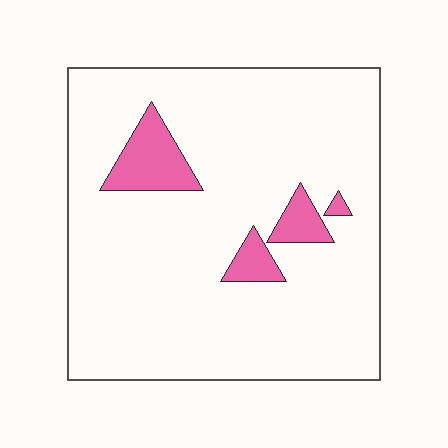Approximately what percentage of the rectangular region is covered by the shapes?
Approximately 10%.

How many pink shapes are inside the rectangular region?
4.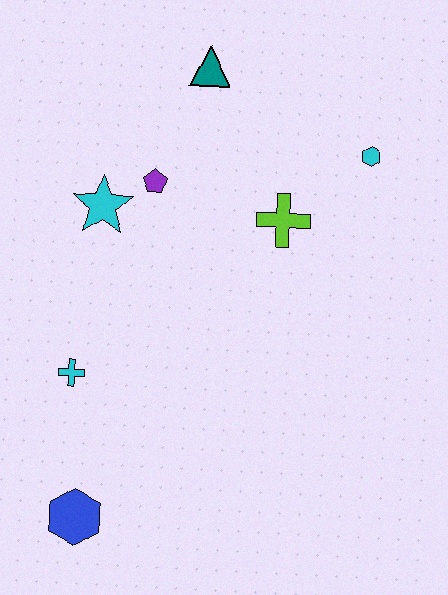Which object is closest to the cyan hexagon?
The lime cross is closest to the cyan hexagon.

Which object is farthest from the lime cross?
The blue hexagon is farthest from the lime cross.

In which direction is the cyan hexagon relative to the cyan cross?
The cyan hexagon is to the right of the cyan cross.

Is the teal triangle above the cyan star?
Yes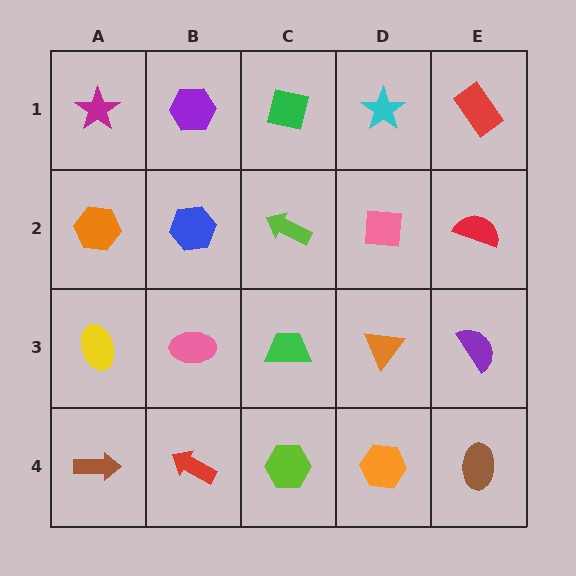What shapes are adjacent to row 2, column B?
A purple hexagon (row 1, column B), a pink ellipse (row 3, column B), an orange hexagon (row 2, column A), a lime arrow (row 2, column C).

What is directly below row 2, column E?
A purple semicircle.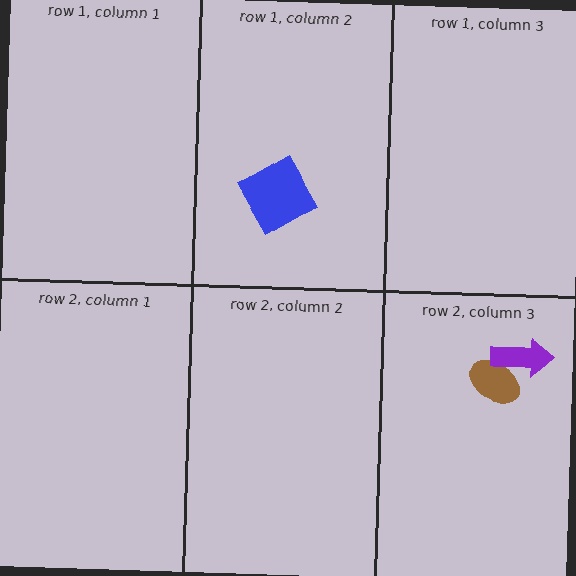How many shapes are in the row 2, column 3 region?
2.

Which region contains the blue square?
The row 1, column 2 region.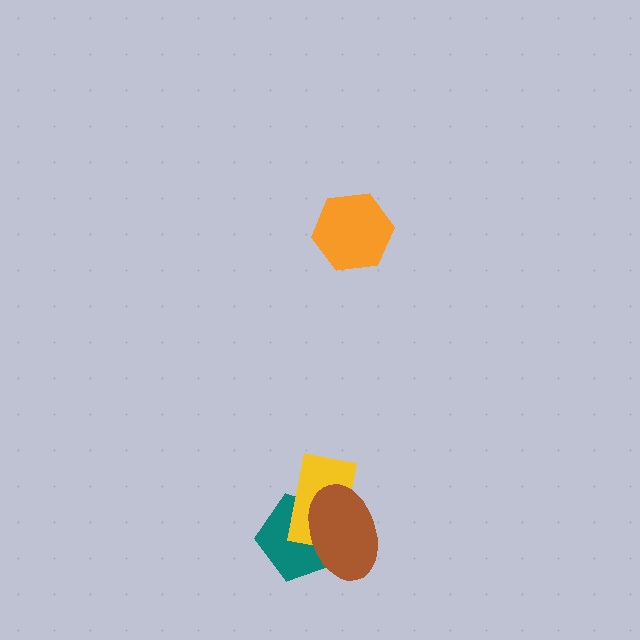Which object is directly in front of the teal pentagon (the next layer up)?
The yellow rectangle is directly in front of the teal pentagon.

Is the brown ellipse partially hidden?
No, no other shape covers it.